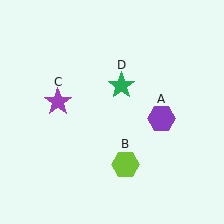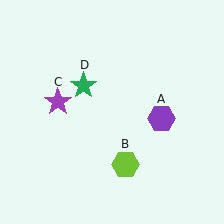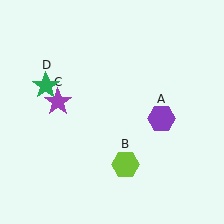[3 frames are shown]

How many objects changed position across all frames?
1 object changed position: green star (object D).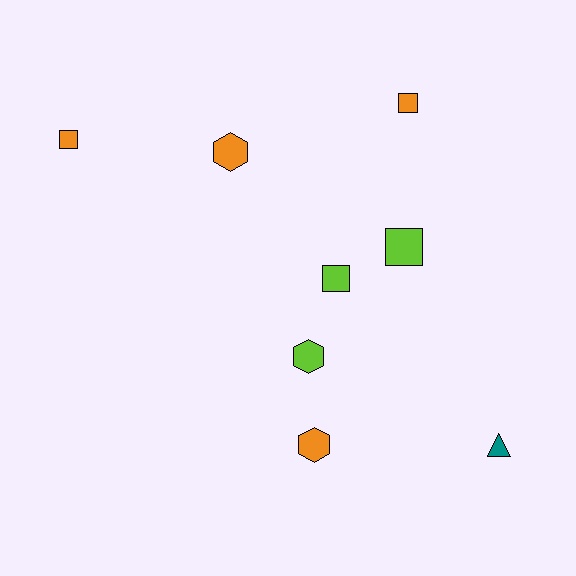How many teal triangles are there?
There is 1 teal triangle.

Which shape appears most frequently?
Square, with 4 objects.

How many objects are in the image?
There are 8 objects.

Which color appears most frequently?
Orange, with 4 objects.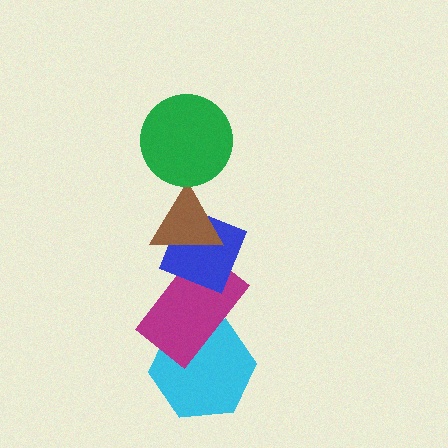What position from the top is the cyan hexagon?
The cyan hexagon is 5th from the top.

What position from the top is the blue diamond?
The blue diamond is 3rd from the top.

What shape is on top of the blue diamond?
The brown triangle is on top of the blue diamond.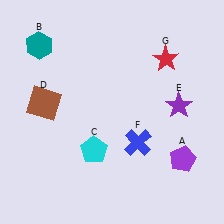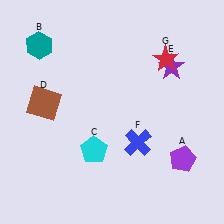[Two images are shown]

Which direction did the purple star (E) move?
The purple star (E) moved up.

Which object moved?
The purple star (E) moved up.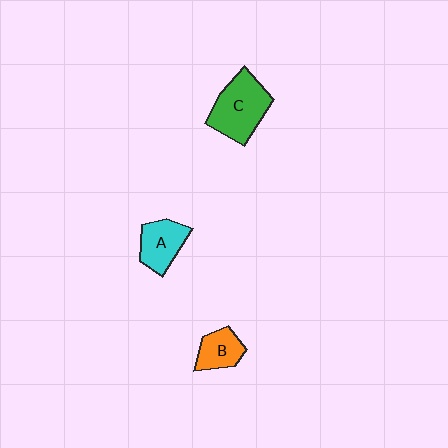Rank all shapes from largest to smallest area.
From largest to smallest: C (green), A (cyan), B (orange).